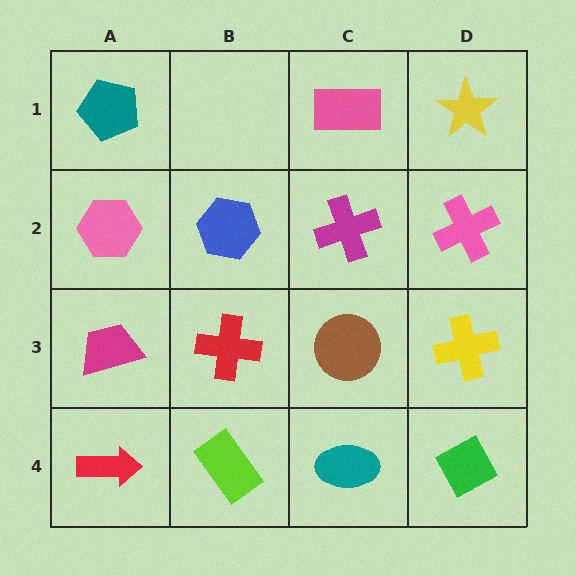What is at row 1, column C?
A pink rectangle.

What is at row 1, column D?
A yellow star.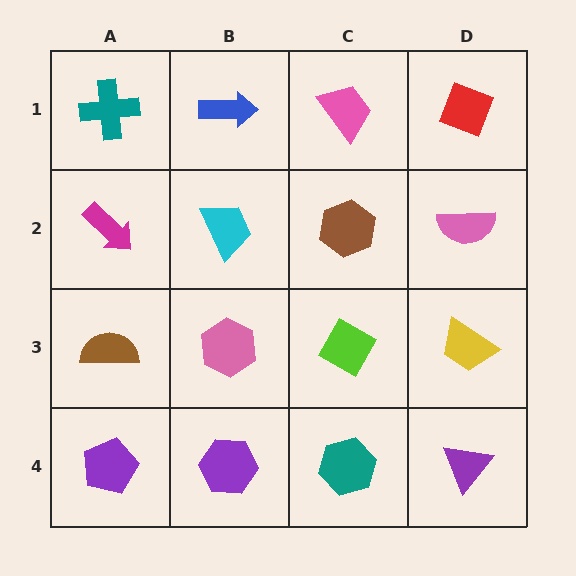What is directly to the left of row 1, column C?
A blue arrow.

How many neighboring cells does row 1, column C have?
3.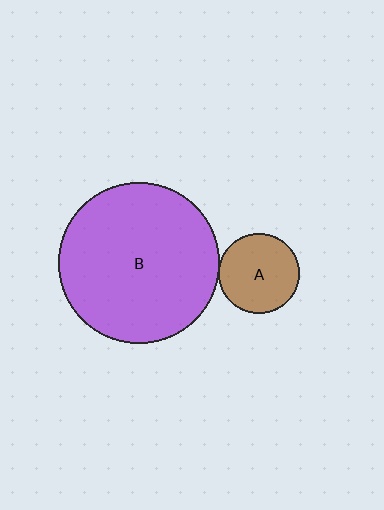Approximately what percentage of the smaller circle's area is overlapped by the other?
Approximately 5%.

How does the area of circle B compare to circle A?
Approximately 4.0 times.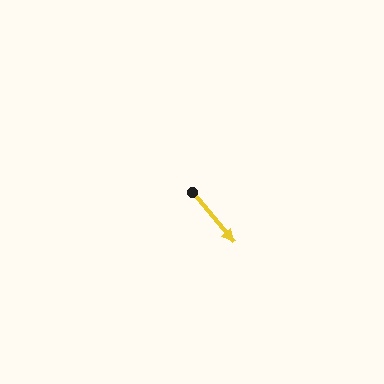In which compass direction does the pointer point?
Southeast.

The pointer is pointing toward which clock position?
Roughly 5 o'clock.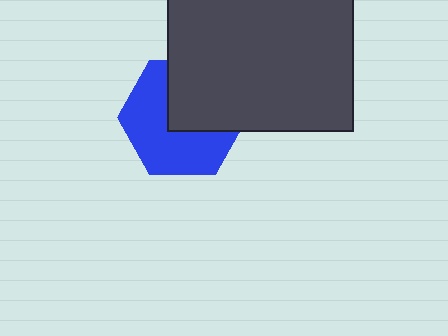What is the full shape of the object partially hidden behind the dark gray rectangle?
The partially hidden object is a blue hexagon.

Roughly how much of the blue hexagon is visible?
About half of it is visible (roughly 58%).